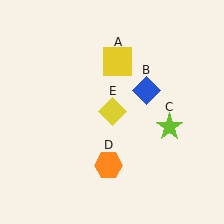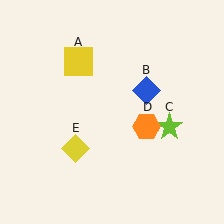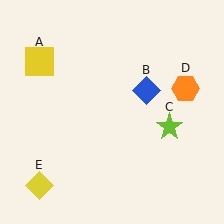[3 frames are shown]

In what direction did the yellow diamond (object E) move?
The yellow diamond (object E) moved down and to the left.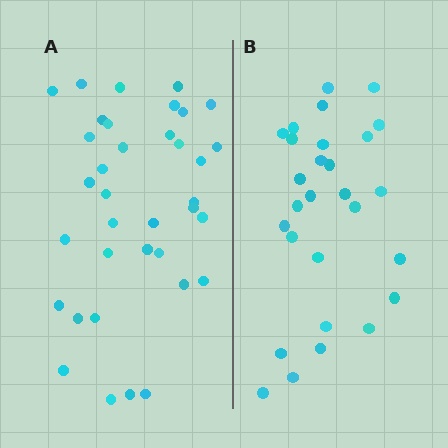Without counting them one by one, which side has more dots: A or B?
Region A (the left region) has more dots.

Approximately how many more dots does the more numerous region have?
Region A has roughly 8 or so more dots than region B.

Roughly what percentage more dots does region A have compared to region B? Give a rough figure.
About 30% more.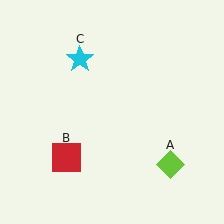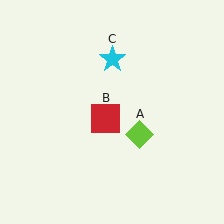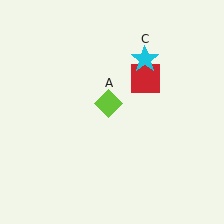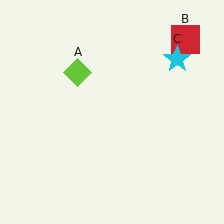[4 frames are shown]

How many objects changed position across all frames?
3 objects changed position: lime diamond (object A), red square (object B), cyan star (object C).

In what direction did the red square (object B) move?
The red square (object B) moved up and to the right.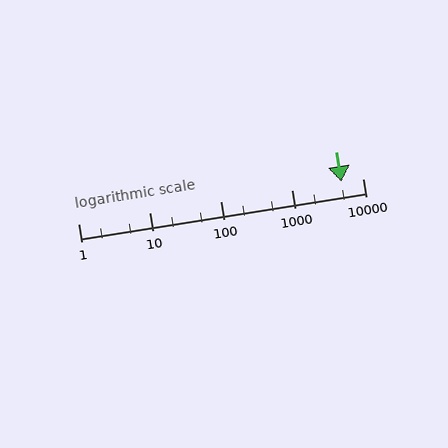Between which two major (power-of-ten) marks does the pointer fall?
The pointer is between 1000 and 10000.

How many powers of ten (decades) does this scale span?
The scale spans 4 decades, from 1 to 10000.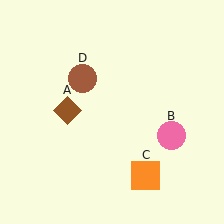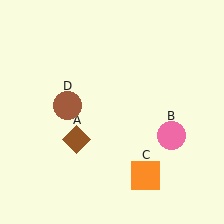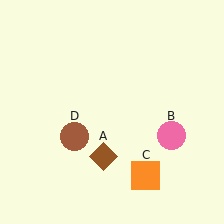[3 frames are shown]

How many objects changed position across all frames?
2 objects changed position: brown diamond (object A), brown circle (object D).